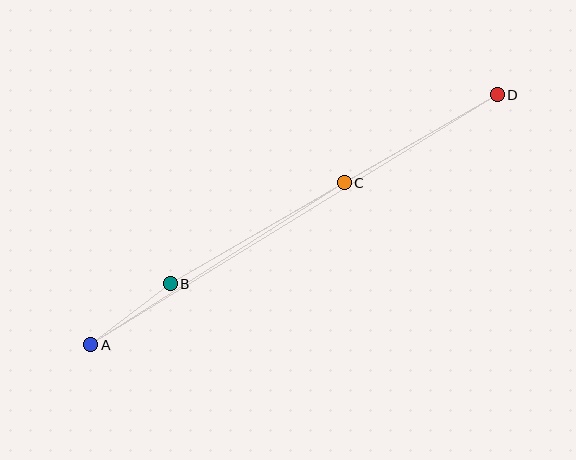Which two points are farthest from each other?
Points A and D are farthest from each other.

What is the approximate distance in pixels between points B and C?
The distance between B and C is approximately 201 pixels.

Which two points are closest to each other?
Points A and B are closest to each other.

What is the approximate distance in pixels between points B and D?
The distance between B and D is approximately 378 pixels.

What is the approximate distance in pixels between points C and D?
The distance between C and D is approximately 176 pixels.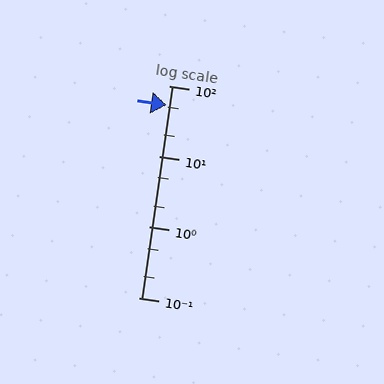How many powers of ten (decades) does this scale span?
The scale spans 3 decades, from 0.1 to 100.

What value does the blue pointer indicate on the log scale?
The pointer indicates approximately 53.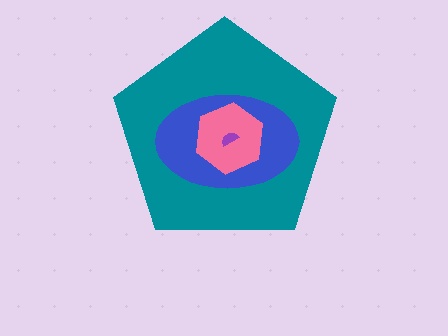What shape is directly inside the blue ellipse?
The pink hexagon.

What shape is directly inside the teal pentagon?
The blue ellipse.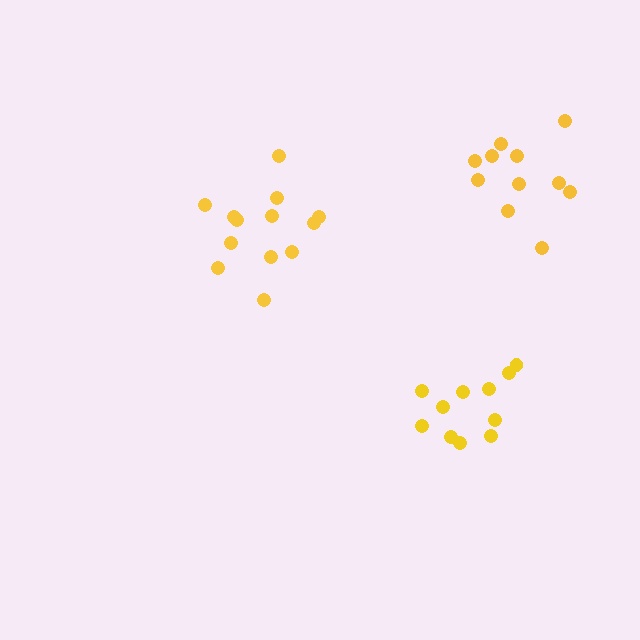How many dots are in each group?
Group 1: 11 dots, Group 2: 13 dots, Group 3: 11 dots (35 total).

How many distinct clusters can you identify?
There are 3 distinct clusters.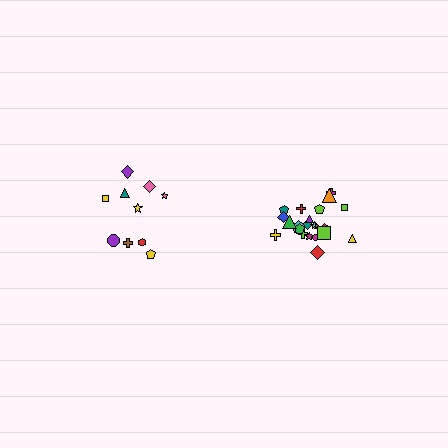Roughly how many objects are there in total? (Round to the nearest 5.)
Roughly 30 objects in total.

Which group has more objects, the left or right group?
The right group.